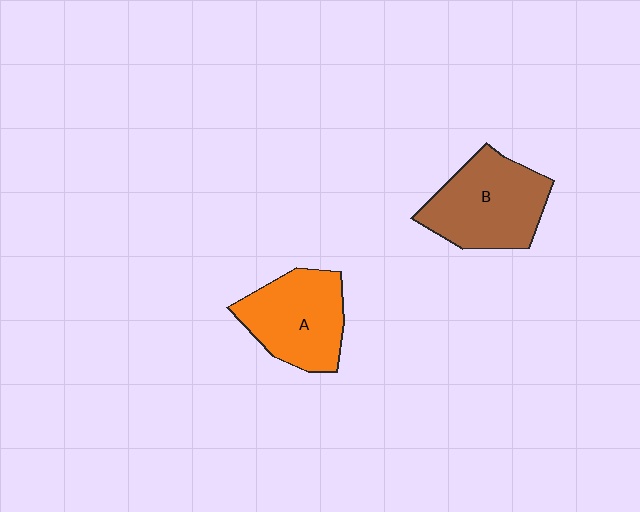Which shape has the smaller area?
Shape A (orange).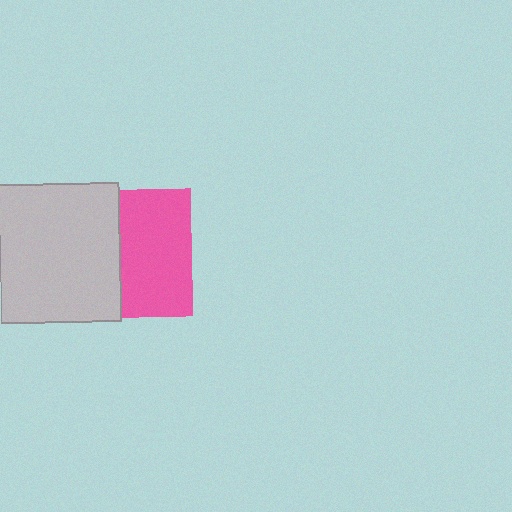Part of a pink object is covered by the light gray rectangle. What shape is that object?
It is a square.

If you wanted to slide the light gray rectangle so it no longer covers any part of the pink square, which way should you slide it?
Slide it left — that is the most direct way to separate the two shapes.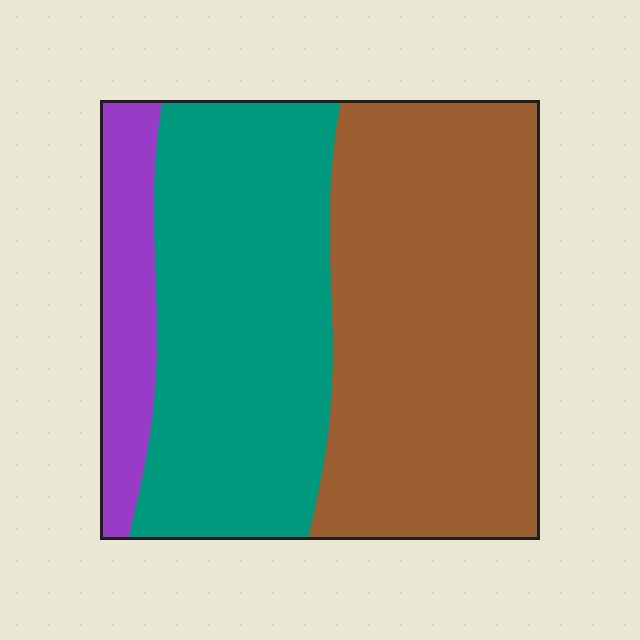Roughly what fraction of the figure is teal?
Teal takes up between a quarter and a half of the figure.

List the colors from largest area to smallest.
From largest to smallest: brown, teal, purple.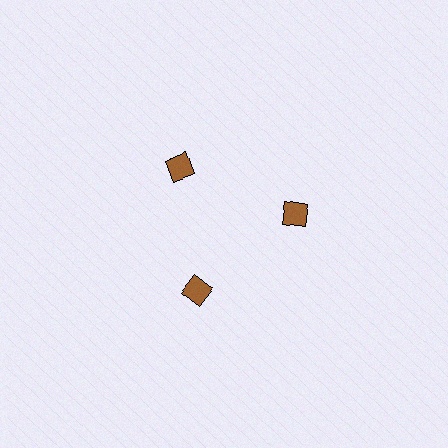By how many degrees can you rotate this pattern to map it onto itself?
The pattern maps onto itself every 120 degrees of rotation.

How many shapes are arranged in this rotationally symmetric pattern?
There are 3 shapes, arranged in 3 groups of 1.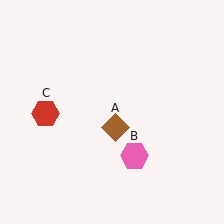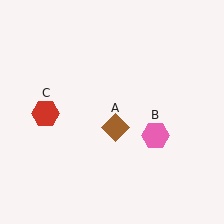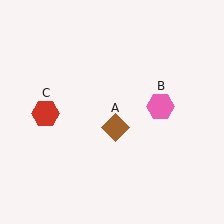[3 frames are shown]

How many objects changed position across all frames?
1 object changed position: pink hexagon (object B).